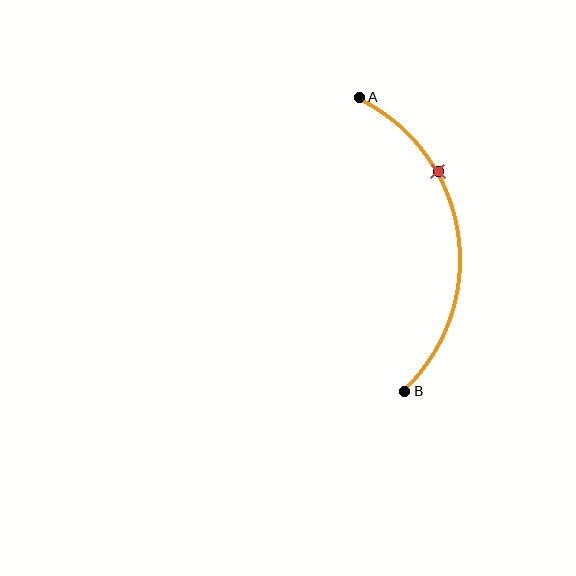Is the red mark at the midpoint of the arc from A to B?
No. The red mark lies on the arc but is closer to endpoint A. The arc midpoint would be at the point on the curve equidistant along the arc from both A and B.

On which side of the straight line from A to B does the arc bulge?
The arc bulges to the right of the straight line connecting A and B.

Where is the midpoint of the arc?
The arc midpoint is the point on the curve farthest from the straight line joining A and B. It sits to the right of that line.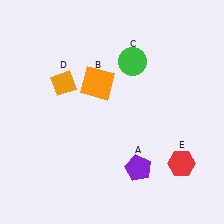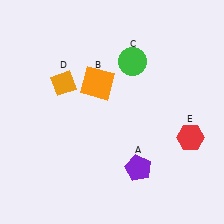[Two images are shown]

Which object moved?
The red hexagon (E) moved up.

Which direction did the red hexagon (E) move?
The red hexagon (E) moved up.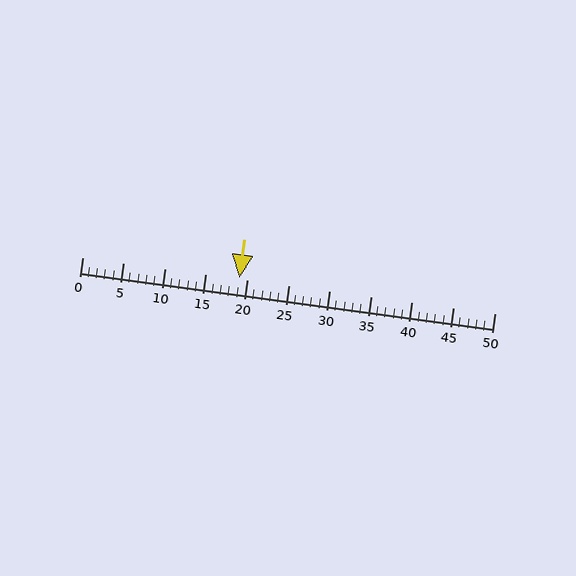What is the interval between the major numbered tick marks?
The major tick marks are spaced 5 units apart.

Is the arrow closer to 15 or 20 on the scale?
The arrow is closer to 20.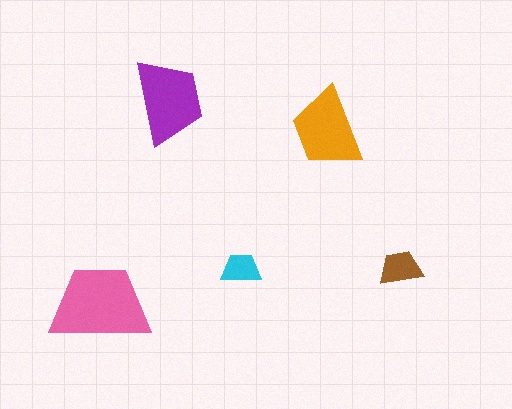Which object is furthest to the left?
The pink trapezoid is leftmost.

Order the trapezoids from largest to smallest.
the pink one, the purple one, the orange one, the brown one, the cyan one.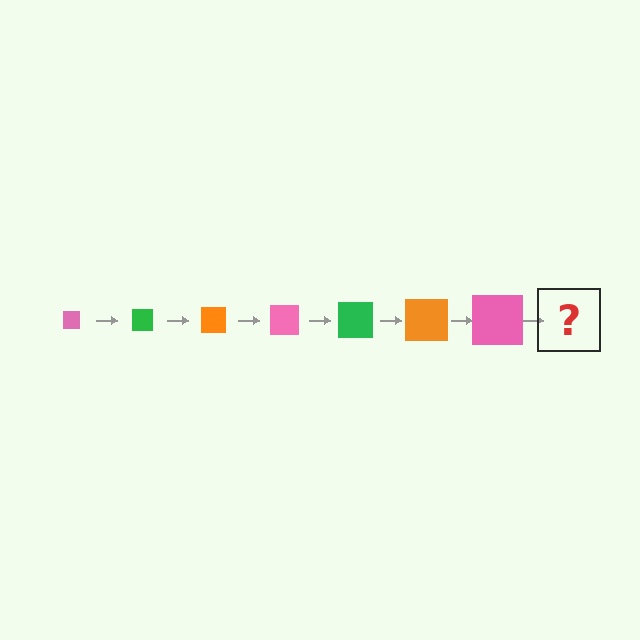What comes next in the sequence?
The next element should be a green square, larger than the previous one.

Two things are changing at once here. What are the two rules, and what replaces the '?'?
The two rules are that the square grows larger each step and the color cycles through pink, green, and orange. The '?' should be a green square, larger than the previous one.